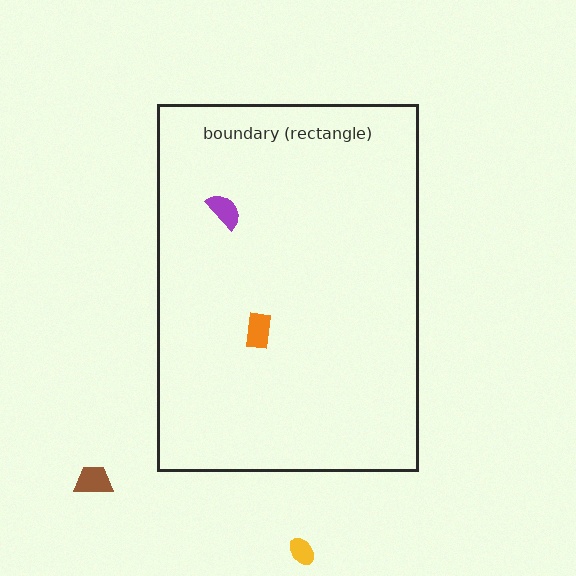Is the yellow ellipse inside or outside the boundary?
Outside.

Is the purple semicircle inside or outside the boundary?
Inside.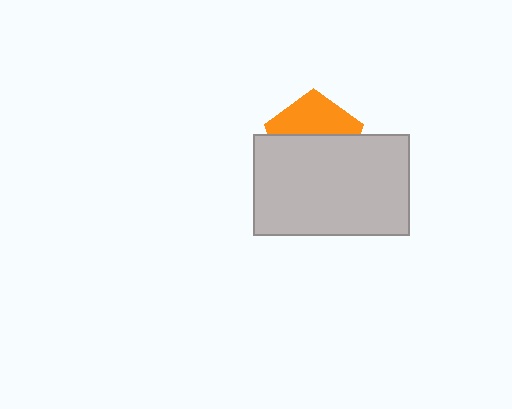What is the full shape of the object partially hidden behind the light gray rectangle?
The partially hidden object is an orange pentagon.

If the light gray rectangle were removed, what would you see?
You would see the complete orange pentagon.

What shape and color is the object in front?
The object in front is a light gray rectangle.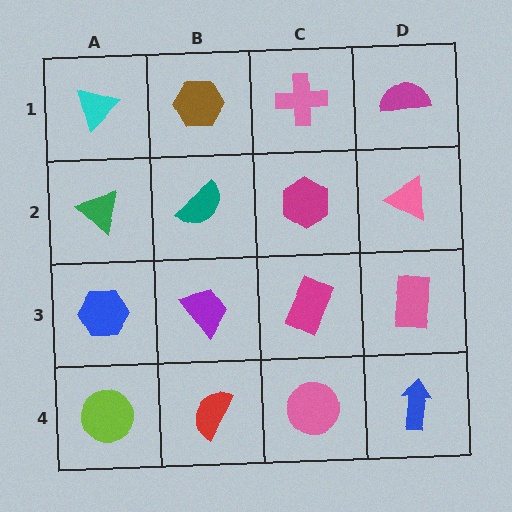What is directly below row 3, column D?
A blue arrow.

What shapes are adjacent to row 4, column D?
A pink rectangle (row 3, column D), a pink circle (row 4, column C).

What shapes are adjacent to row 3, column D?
A pink triangle (row 2, column D), a blue arrow (row 4, column D), a magenta rectangle (row 3, column C).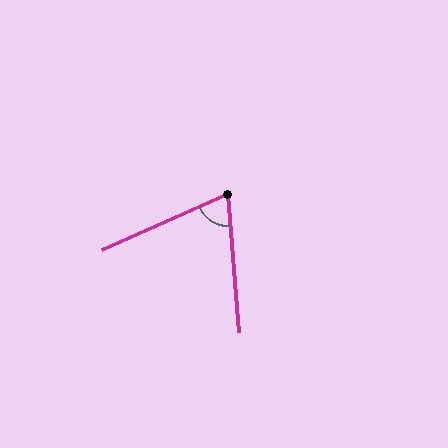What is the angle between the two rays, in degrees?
Approximately 70 degrees.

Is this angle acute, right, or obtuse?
It is acute.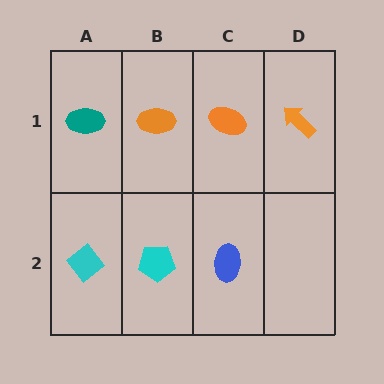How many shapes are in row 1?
4 shapes.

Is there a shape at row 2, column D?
No, that cell is empty.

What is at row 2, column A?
A cyan diamond.